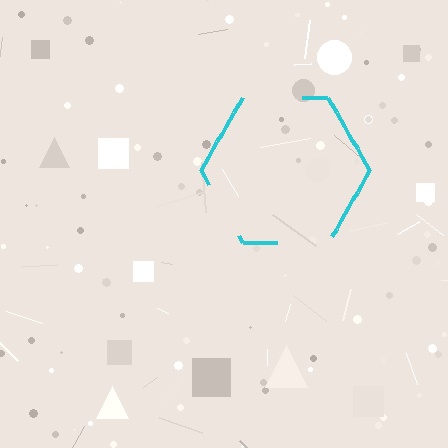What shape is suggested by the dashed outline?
The dashed outline suggests a hexagon.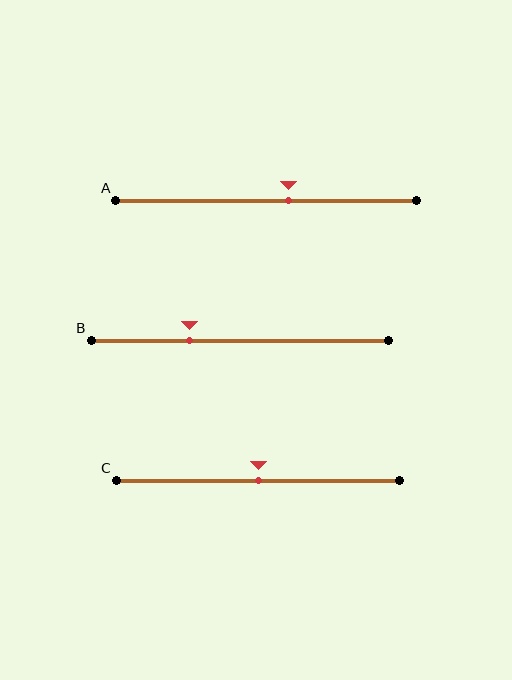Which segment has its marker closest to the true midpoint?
Segment C has its marker closest to the true midpoint.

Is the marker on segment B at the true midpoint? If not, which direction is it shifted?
No, the marker on segment B is shifted to the left by about 17% of the segment length.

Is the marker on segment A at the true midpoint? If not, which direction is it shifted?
No, the marker on segment A is shifted to the right by about 7% of the segment length.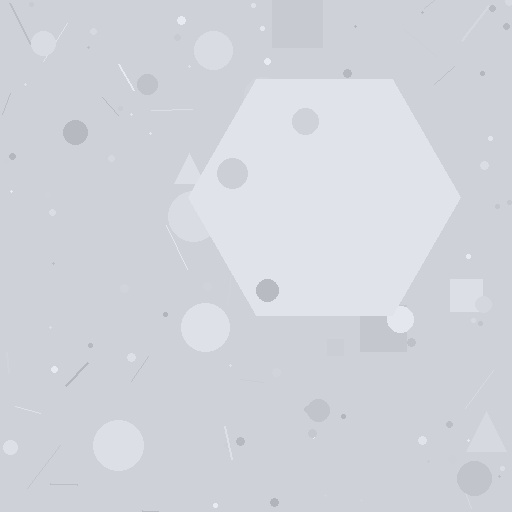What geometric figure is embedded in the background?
A hexagon is embedded in the background.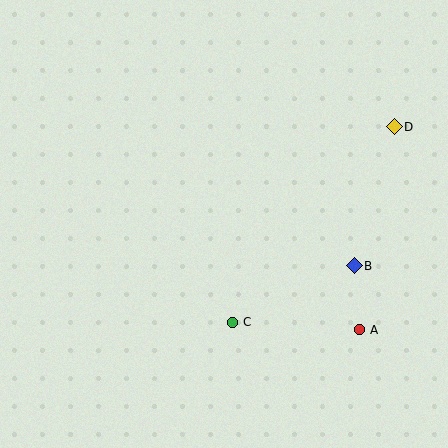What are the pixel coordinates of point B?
Point B is at (354, 266).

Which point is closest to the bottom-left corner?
Point C is closest to the bottom-left corner.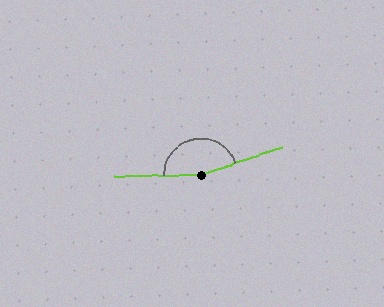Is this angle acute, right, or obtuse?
It is obtuse.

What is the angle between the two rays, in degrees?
Approximately 162 degrees.